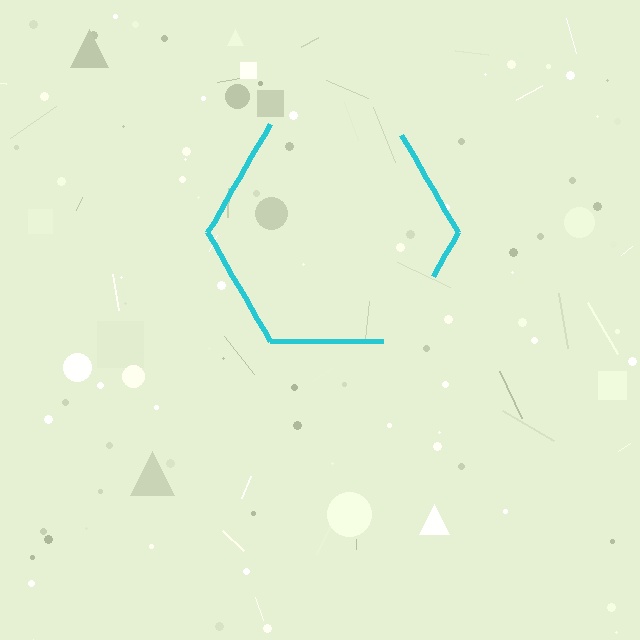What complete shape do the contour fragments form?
The contour fragments form a hexagon.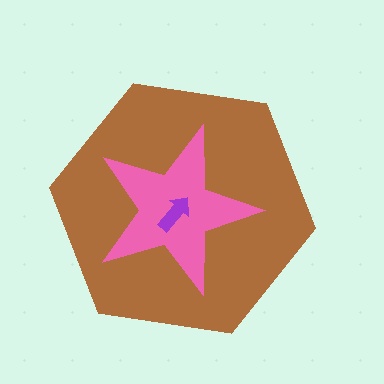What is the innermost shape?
The purple arrow.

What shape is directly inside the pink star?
The purple arrow.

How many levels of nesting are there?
3.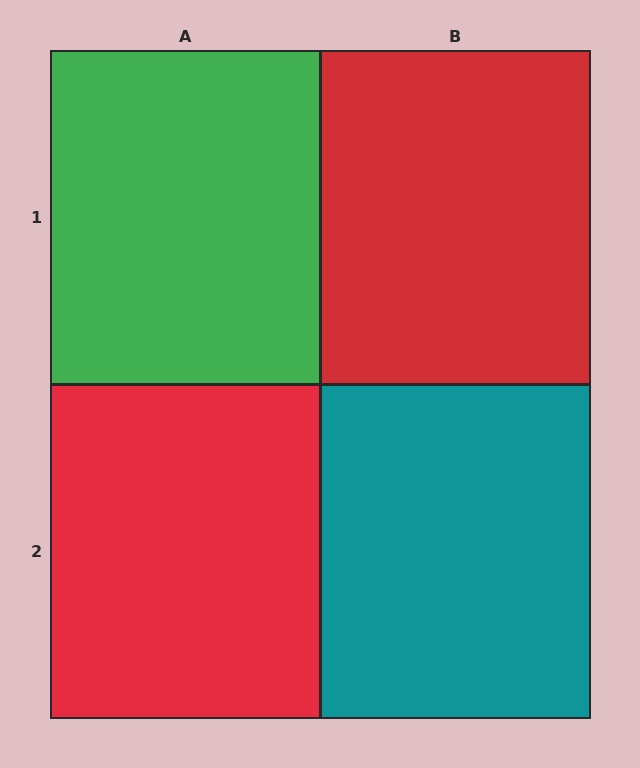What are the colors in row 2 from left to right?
Red, teal.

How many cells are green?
1 cell is green.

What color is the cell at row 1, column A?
Green.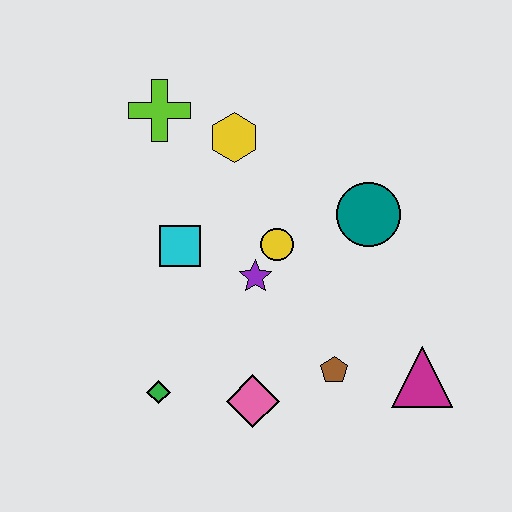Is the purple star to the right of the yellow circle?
No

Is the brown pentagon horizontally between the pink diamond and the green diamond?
No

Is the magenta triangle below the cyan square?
Yes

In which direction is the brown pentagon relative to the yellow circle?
The brown pentagon is below the yellow circle.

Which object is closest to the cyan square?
The purple star is closest to the cyan square.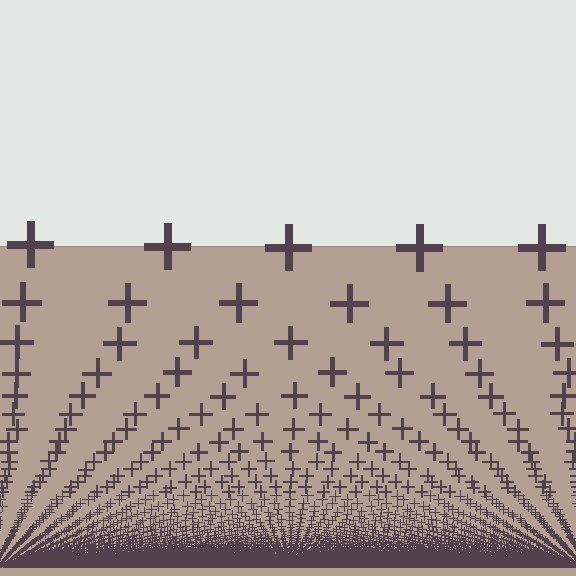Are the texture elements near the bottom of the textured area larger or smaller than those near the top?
Smaller. The gradient is inverted — elements near the bottom are smaller and denser.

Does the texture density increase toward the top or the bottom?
Density increases toward the bottom.